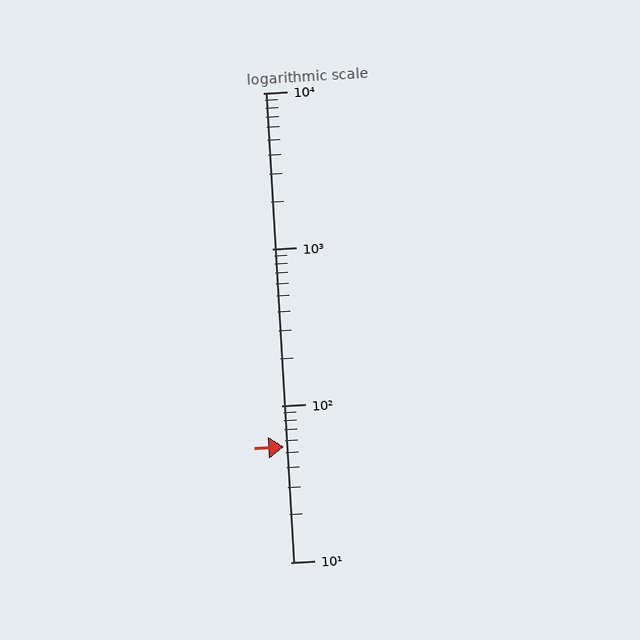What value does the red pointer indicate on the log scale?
The pointer indicates approximately 55.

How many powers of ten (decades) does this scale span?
The scale spans 3 decades, from 10 to 10000.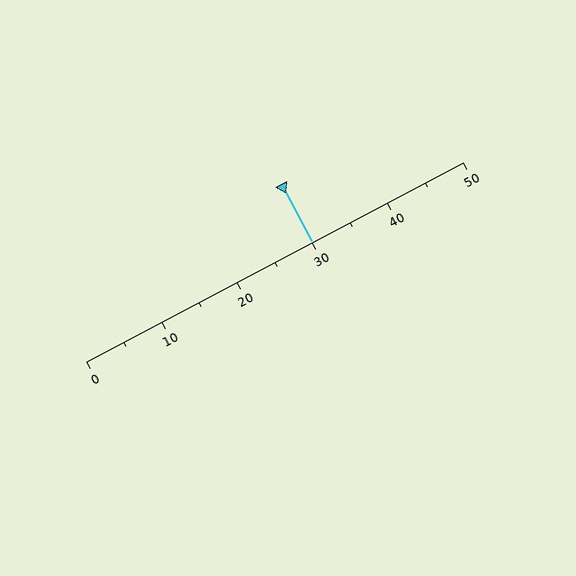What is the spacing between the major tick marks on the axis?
The major ticks are spaced 10 apart.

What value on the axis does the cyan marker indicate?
The marker indicates approximately 30.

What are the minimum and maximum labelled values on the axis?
The axis runs from 0 to 50.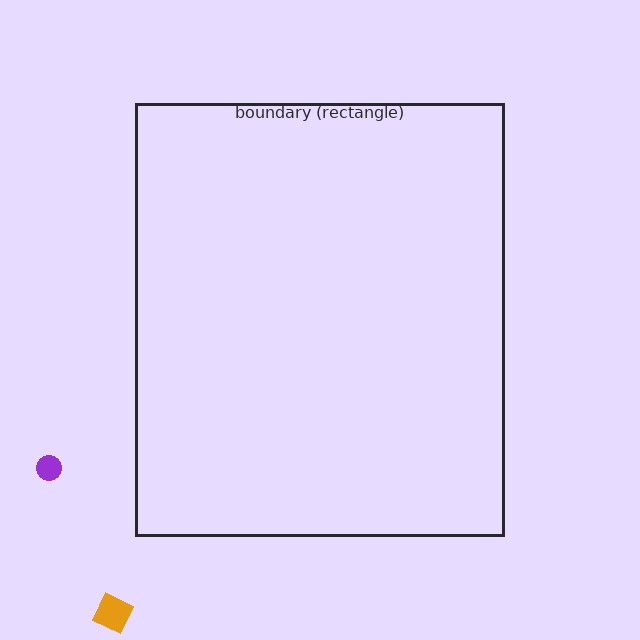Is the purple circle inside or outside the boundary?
Outside.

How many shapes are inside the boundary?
0 inside, 2 outside.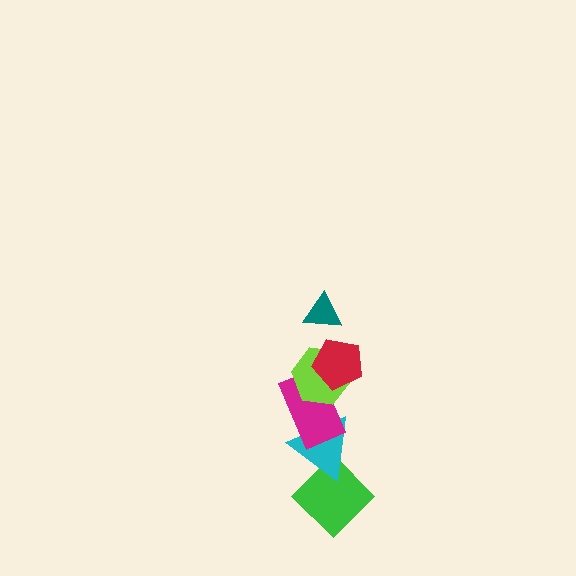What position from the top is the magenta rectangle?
The magenta rectangle is 4th from the top.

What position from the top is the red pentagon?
The red pentagon is 2nd from the top.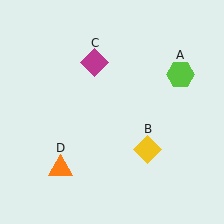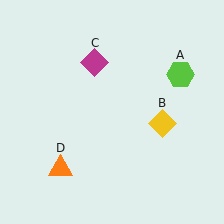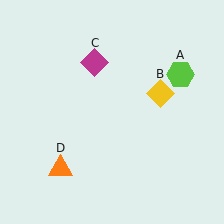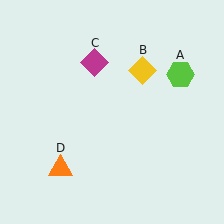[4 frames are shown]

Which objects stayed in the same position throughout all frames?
Lime hexagon (object A) and magenta diamond (object C) and orange triangle (object D) remained stationary.